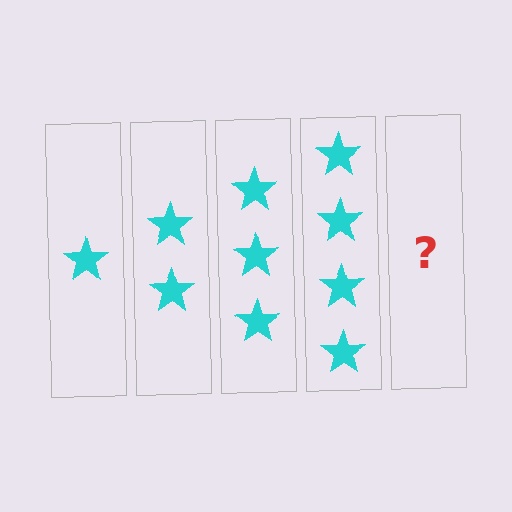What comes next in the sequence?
The next element should be 5 stars.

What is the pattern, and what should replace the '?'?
The pattern is that each step adds one more star. The '?' should be 5 stars.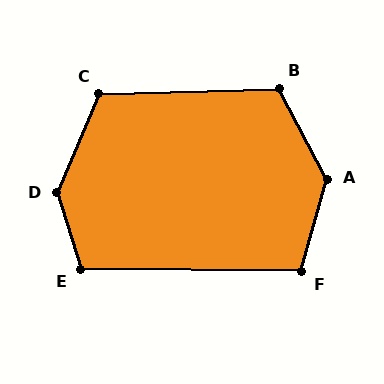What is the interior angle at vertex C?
Approximately 115 degrees (obtuse).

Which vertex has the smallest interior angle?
F, at approximately 105 degrees.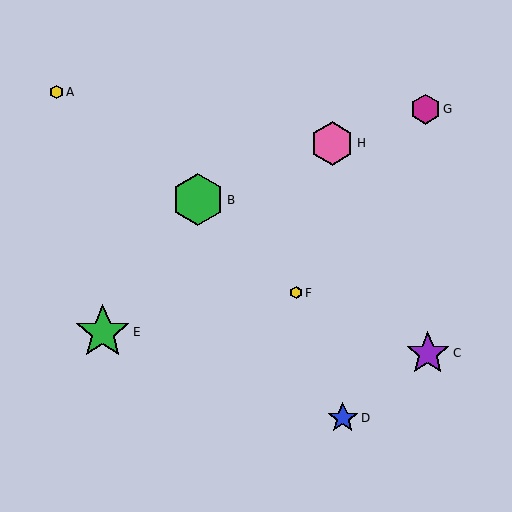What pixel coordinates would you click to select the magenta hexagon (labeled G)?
Click at (425, 109) to select the magenta hexagon G.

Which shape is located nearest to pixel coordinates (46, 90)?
The yellow hexagon (labeled A) at (56, 92) is nearest to that location.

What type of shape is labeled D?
Shape D is a blue star.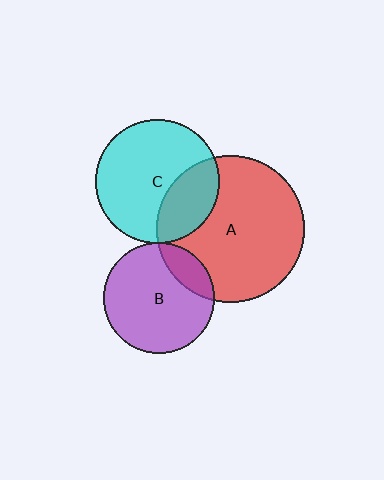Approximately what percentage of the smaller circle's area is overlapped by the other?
Approximately 5%.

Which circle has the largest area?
Circle A (red).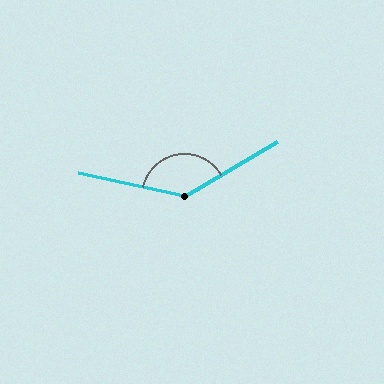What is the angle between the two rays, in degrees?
Approximately 137 degrees.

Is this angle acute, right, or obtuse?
It is obtuse.